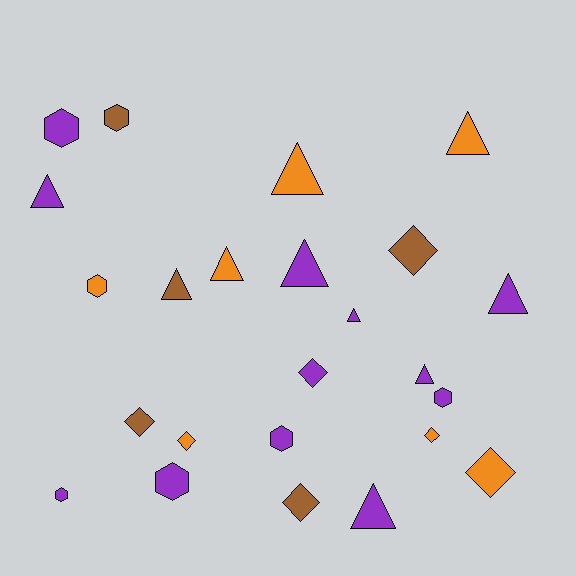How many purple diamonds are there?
There is 1 purple diamond.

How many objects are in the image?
There are 24 objects.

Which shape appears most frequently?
Triangle, with 10 objects.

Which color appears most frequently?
Purple, with 12 objects.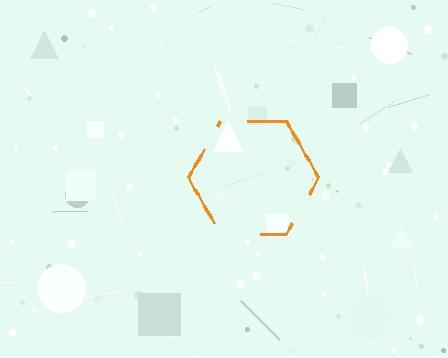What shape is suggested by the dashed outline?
The dashed outline suggests a hexagon.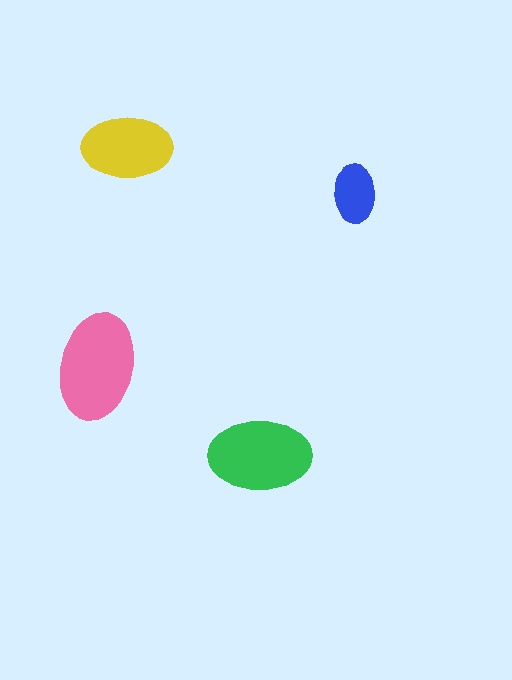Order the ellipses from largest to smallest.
the pink one, the green one, the yellow one, the blue one.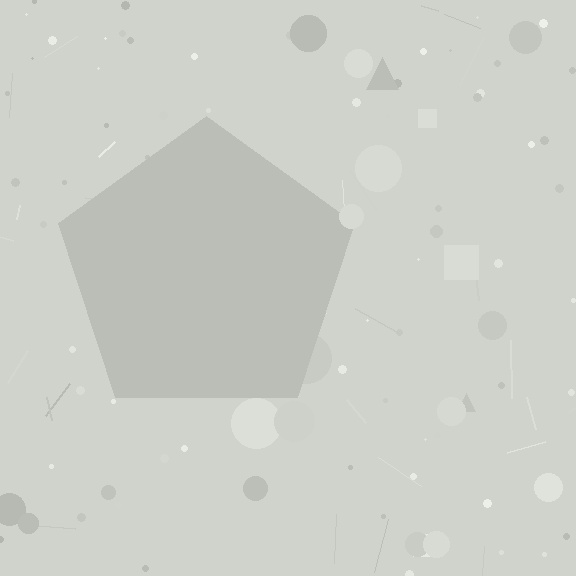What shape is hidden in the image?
A pentagon is hidden in the image.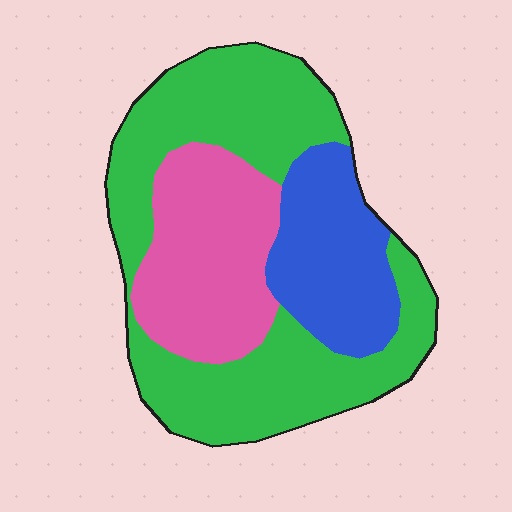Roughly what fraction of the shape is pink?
Pink covers 26% of the shape.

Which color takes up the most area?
Green, at roughly 55%.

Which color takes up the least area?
Blue, at roughly 20%.